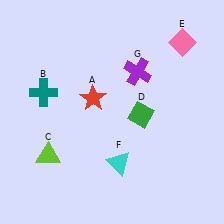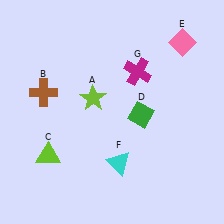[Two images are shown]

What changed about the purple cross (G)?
In Image 1, G is purple. In Image 2, it changed to magenta.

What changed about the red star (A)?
In Image 1, A is red. In Image 2, it changed to lime.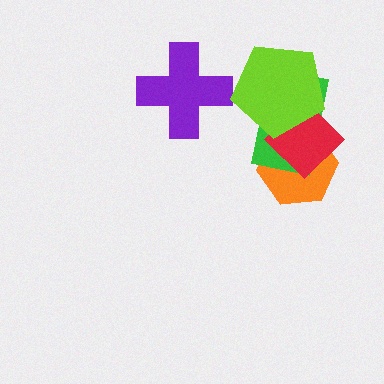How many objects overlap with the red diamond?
3 objects overlap with the red diamond.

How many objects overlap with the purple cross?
0 objects overlap with the purple cross.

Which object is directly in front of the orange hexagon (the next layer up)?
The green rectangle is directly in front of the orange hexagon.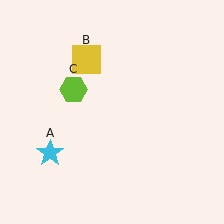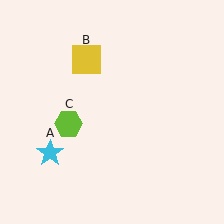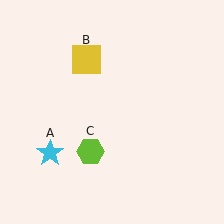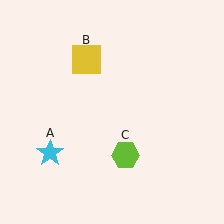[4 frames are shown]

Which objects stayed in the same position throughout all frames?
Cyan star (object A) and yellow square (object B) remained stationary.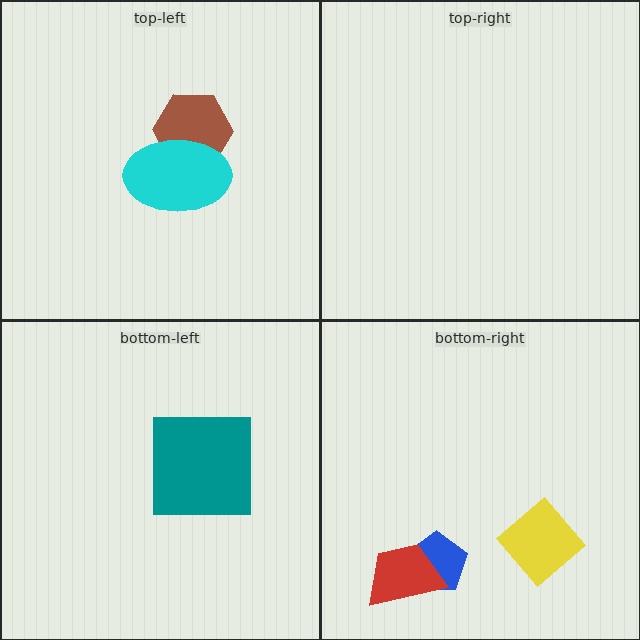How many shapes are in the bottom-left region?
1.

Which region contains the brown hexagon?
The top-left region.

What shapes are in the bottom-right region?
The yellow diamond, the blue pentagon, the red trapezoid.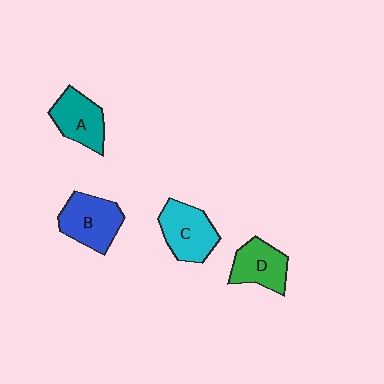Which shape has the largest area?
Shape B (blue).